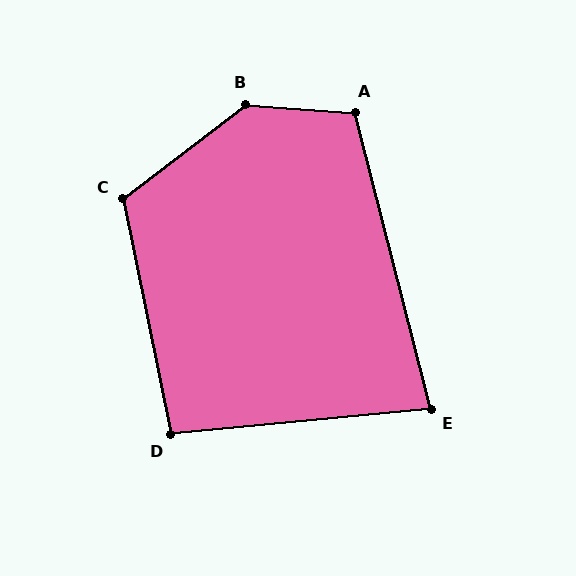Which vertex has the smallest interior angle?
E, at approximately 81 degrees.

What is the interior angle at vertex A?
Approximately 108 degrees (obtuse).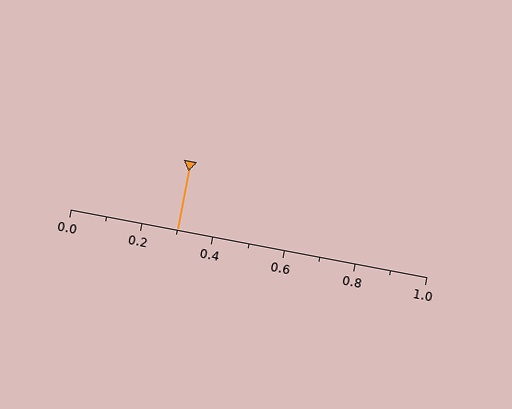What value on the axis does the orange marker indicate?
The marker indicates approximately 0.3.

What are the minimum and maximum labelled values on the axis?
The axis runs from 0.0 to 1.0.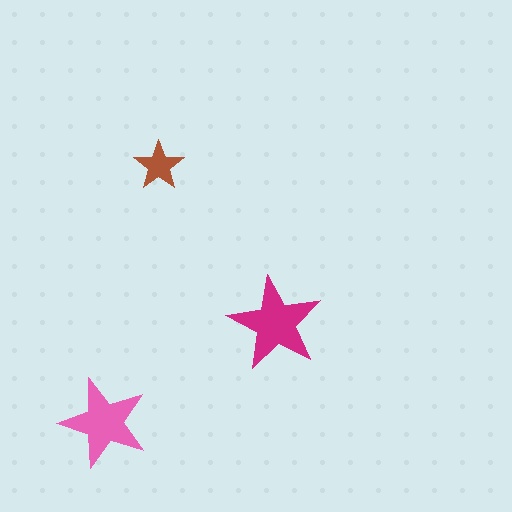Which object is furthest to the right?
The magenta star is rightmost.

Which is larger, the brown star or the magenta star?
The magenta one.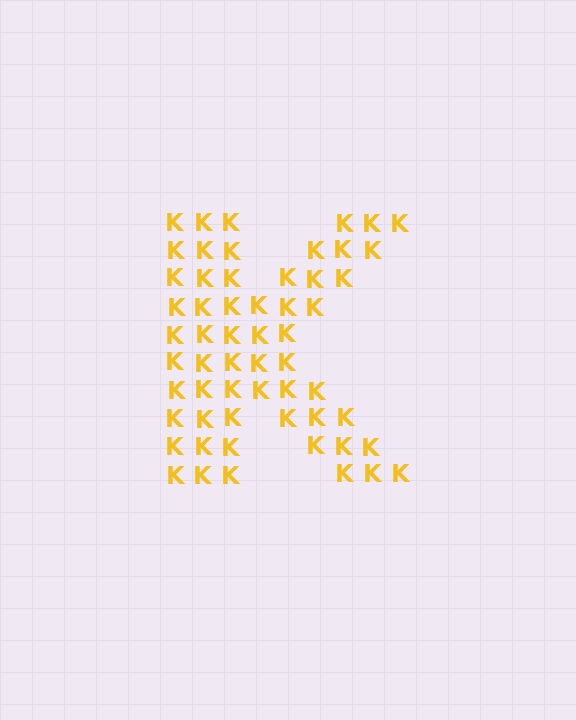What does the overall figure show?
The overall figure shows the letter K.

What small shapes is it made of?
It is made of small letter K's.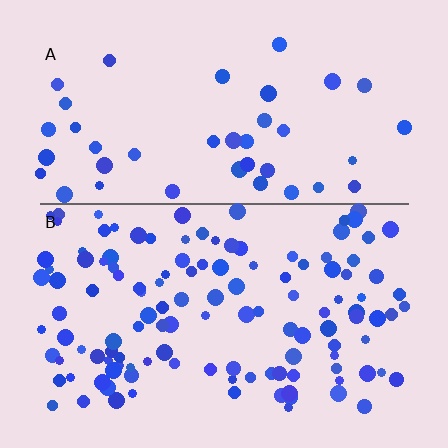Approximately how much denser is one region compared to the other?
Approximately 3.0× — region B over region A.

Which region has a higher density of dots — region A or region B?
B (the bottom).